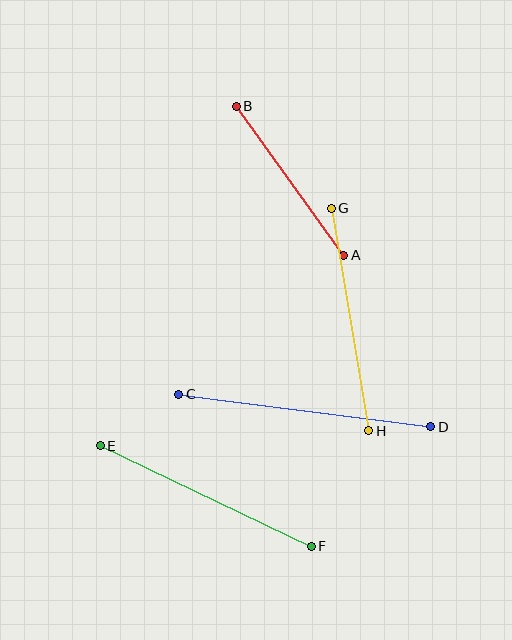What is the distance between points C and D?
The distance is approximately 254 pixels.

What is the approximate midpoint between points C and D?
The midpoint is at approximately (305, 411) pixels.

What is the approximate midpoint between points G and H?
The midpoint is at approximately (350, 319) pixels.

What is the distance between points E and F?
The distance is approximately 234 pixels.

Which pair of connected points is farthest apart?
Points C and D are farthest apart.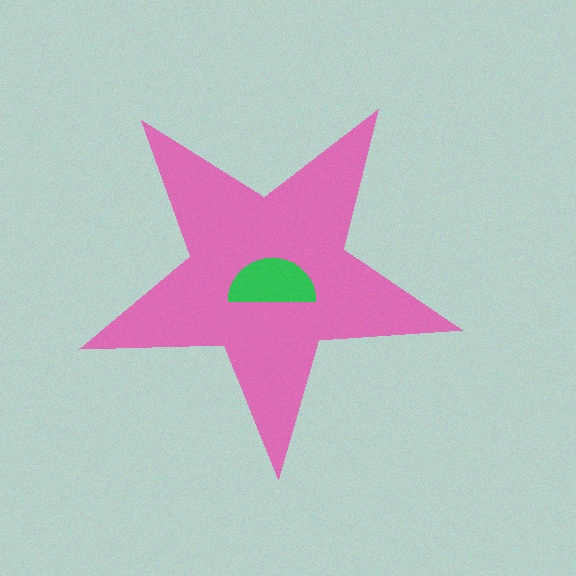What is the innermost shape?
The green semicircle.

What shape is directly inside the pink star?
The green semicircle.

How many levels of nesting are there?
2.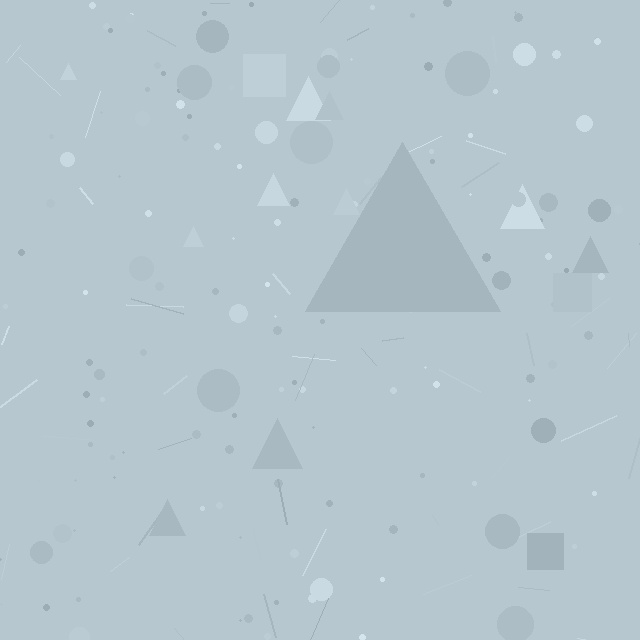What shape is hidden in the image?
A triangle is hidden in the image.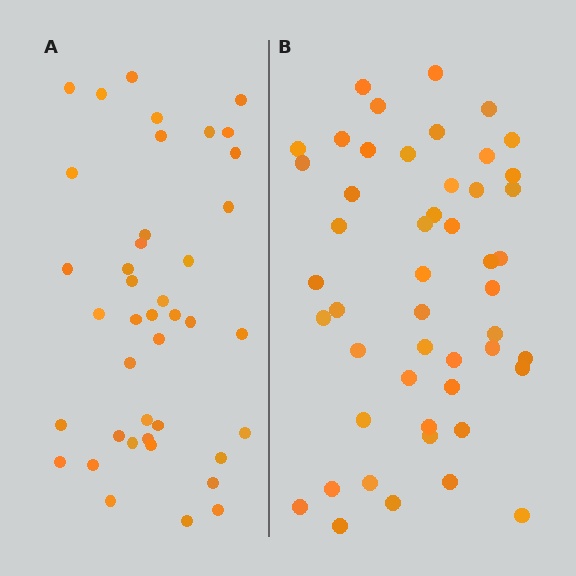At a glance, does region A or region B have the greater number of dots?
Region B (the right region) has more dots.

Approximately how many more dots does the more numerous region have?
Region B has roughly 8 or so more dots than region A.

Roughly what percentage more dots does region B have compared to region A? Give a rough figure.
About 20% more.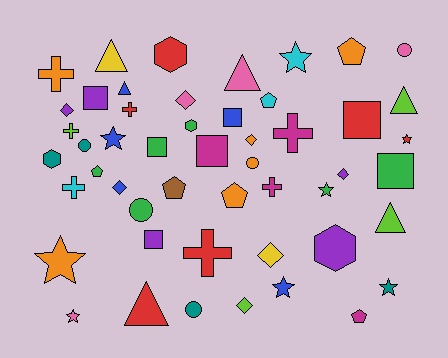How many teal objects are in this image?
There are 4 teal objects.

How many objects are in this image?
There are 50 objects.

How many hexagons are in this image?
There are 4 hexagons.